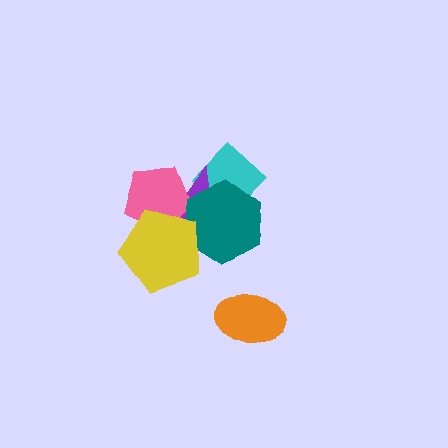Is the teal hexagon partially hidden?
Yes, it is partially covered by another shape.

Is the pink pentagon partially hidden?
Yes, it is partially covered by another shape.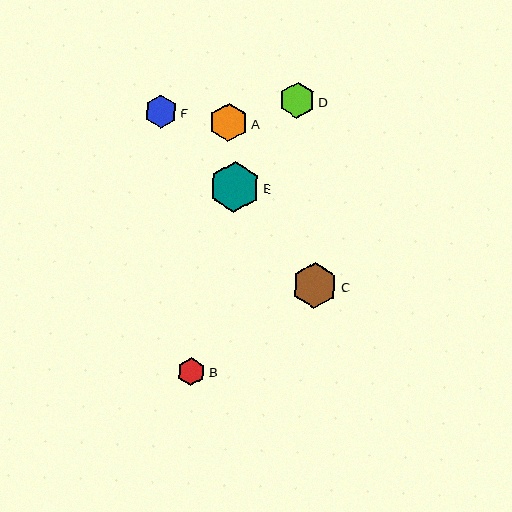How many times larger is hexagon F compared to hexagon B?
Hexagon F is approximately 1.2 times the size of hexagon B.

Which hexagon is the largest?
Hexagon E is the largest with a size of approximately 51 pixels.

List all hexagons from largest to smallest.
From largest to smallest: E, C, A, D, F, B.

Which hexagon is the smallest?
Hexagon B is the smallest with a size of approximately 28 pixels.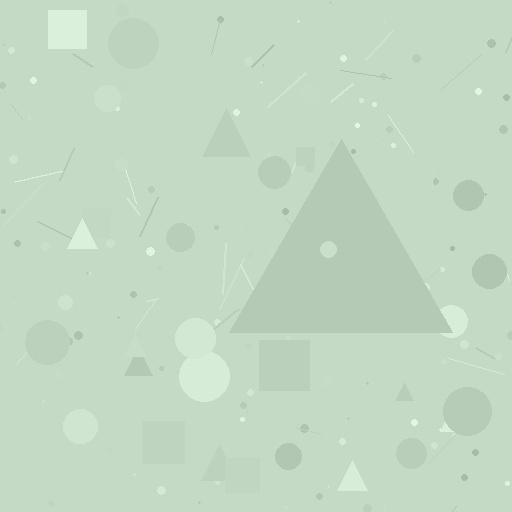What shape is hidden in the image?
A triangle is hidden in the image.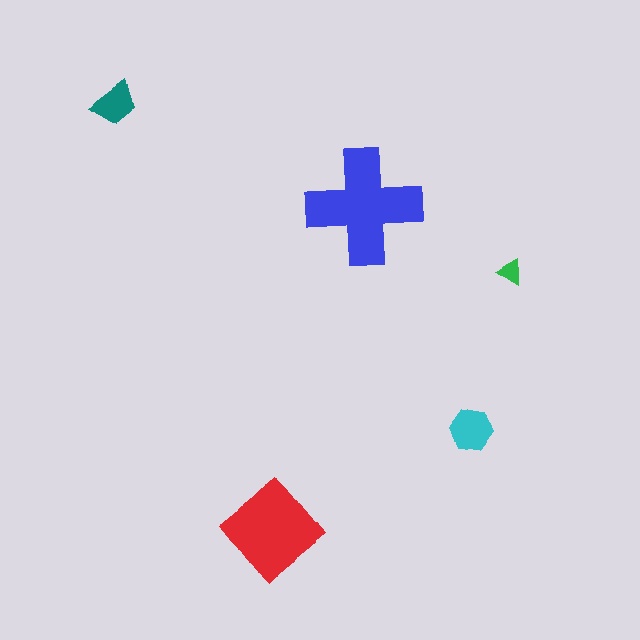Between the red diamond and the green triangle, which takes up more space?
The red diamond.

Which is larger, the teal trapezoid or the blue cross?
The blue cross.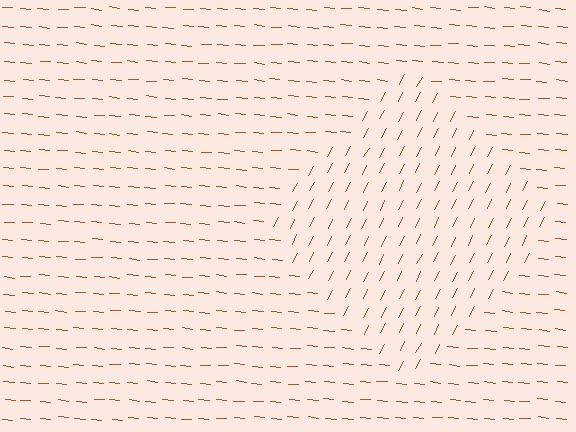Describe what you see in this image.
The image is filled with small brown line segments. A diamond region in the image has lines oriented differently from the surrounding lines, creating a visible texture boundary.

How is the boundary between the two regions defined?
The boundary is defined purely by a change in line orientation (approximately 68 degrees difference). All lines are the same color and thickness.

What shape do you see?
I see a diamond.